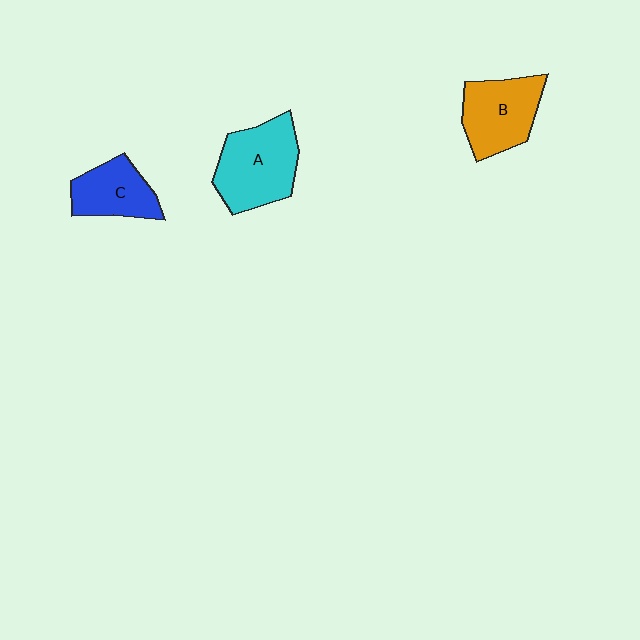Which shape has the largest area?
Shape A (cyan).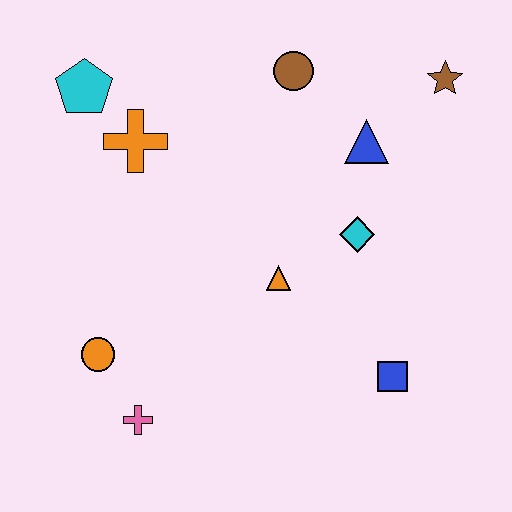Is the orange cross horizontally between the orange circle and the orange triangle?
Yes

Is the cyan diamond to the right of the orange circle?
Yes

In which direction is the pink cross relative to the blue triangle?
The pink cross is below the blue triangle.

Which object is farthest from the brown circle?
The pink cross is farthest from the brown circle.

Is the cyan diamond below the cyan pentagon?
Yes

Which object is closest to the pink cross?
The orange circle is closest to the pink cross.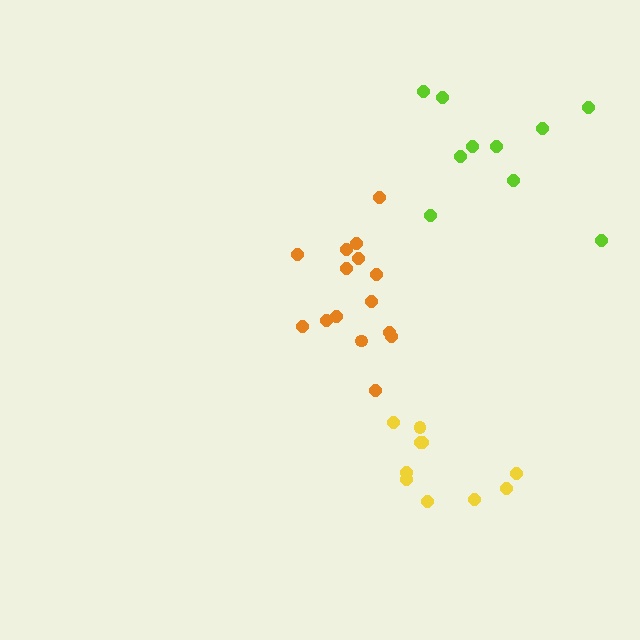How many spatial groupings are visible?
There are 3 spatial groupings.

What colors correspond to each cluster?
The clusters are colored: yellow, orange, lime.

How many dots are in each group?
Group 1: 10 dots, Group 2: 15 dots, Group 3: 10 dots (35 total).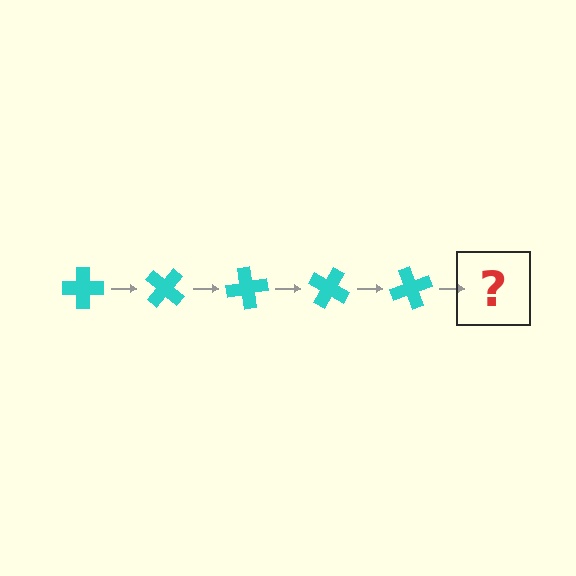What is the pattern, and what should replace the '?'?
The pattern is that the cross rotates 40 degrees each step. The '?' should be a cyan cross rotated 200 degrees.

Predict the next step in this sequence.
The next step is a cyan cross rotated 200 degrees.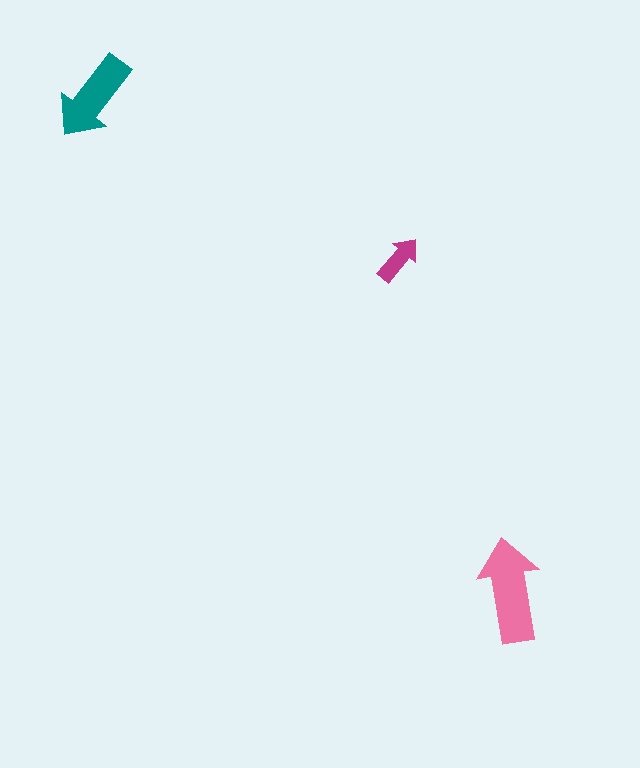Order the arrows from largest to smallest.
the pink one, the teal one, the magenta one.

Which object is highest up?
The teal arrow is topmost.